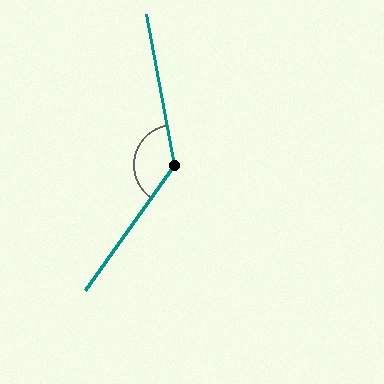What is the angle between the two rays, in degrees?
Approximately 134 degrees.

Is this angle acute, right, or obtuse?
It is obtuse.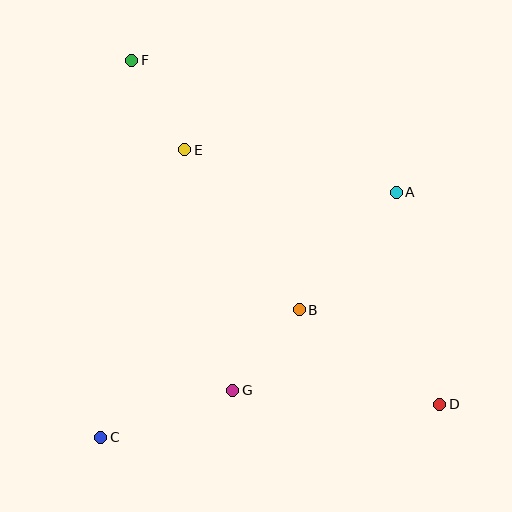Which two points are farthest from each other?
Points D and F are farthest from each other.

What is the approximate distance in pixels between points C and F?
The distance between C and F is approximately 378 pixels.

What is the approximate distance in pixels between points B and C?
The distance between B and C is approximately 236 pixels.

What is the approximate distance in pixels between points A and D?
The distance between A and D is approximately 217 pixels.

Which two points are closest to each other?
Points E and F are closest to each other.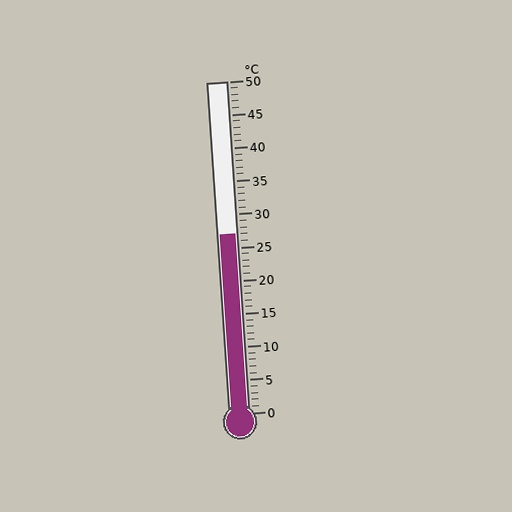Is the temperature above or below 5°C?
The temperature is above 5°C.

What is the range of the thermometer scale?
The thermometer scale ranges from 0°C to 50°C.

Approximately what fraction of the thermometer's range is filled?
The thermometer is filled to approximately 55% of its range.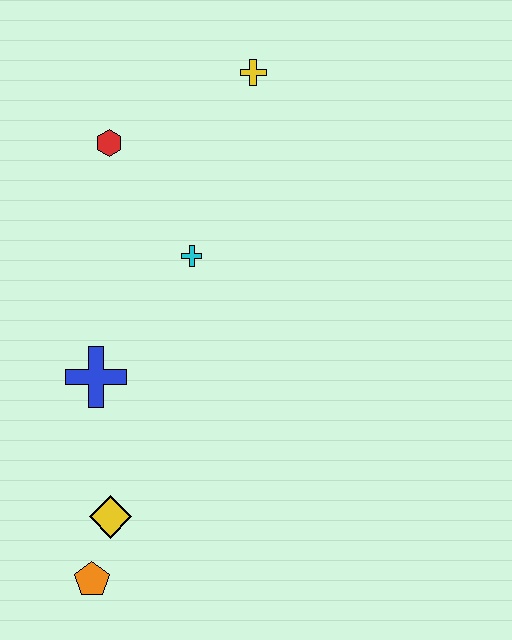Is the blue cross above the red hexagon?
No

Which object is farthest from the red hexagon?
The orange pentagon is farthest from the red hexagon.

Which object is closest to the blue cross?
The yellow diamond is closest to the blue cross.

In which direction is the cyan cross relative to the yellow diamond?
The cyan cross is above the yellow diamond.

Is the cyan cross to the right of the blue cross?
Yes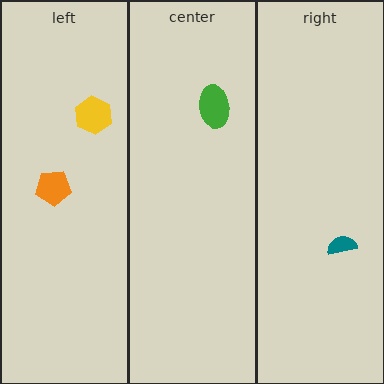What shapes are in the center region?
The green ellipse.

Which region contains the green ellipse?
The center region.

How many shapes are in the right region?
1.